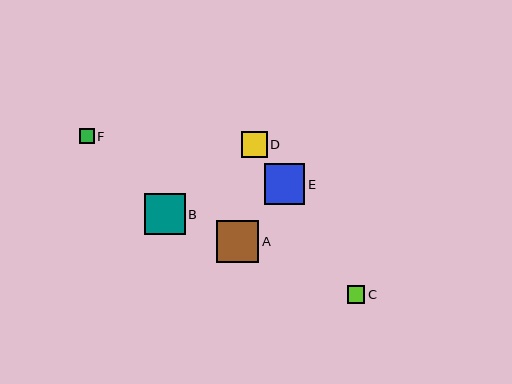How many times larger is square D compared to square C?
Square D is approximately 1.5 times the size of square C.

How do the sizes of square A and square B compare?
Square A and square B are approximately the same size.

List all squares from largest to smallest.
From largest to smallest: A, B, E, D, C, F.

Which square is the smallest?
Square F is the smallest with a size of approximately 15 pixels.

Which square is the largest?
Square A is the largest with a size of approximately 42 pixels.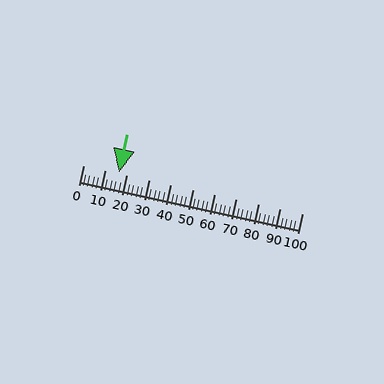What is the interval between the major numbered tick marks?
The major tick marks are spaced 10 units apart.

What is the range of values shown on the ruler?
The ruler shows values from 0 to 100.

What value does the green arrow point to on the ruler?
The green arrow points to approximately 16.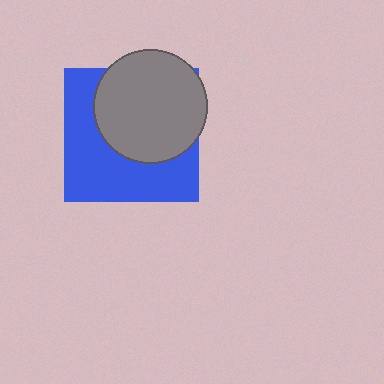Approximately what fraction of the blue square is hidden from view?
Roughly 49% of the blue square is hidden behind the gray circle.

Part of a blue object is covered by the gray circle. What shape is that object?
It is a square.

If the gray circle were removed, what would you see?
You would see the complete blue square.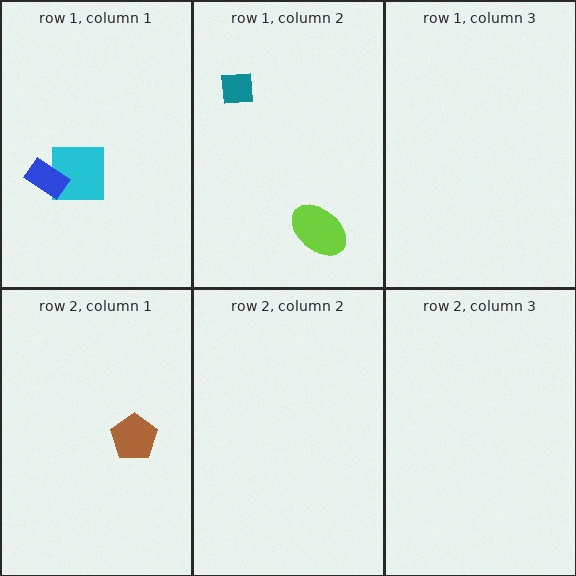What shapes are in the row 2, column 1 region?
The brown pentagon.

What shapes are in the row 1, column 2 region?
The teal square, the lime ellipse.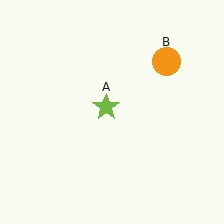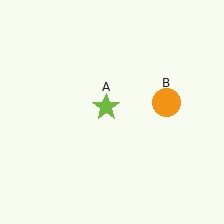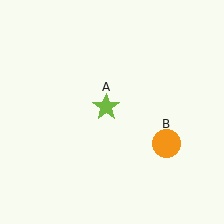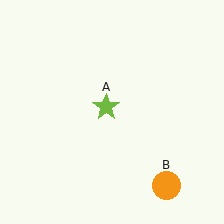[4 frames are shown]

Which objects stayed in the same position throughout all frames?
Lime star (object A) remained stationary.